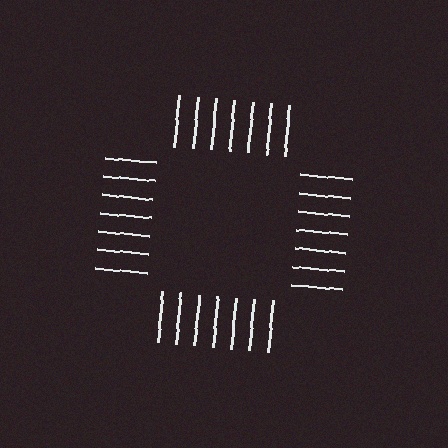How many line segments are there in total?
28 — 7 along each of the 4 edges.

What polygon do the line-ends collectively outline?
An illusory square — the line segments terminate on its edges but no continuous stroke is drawn.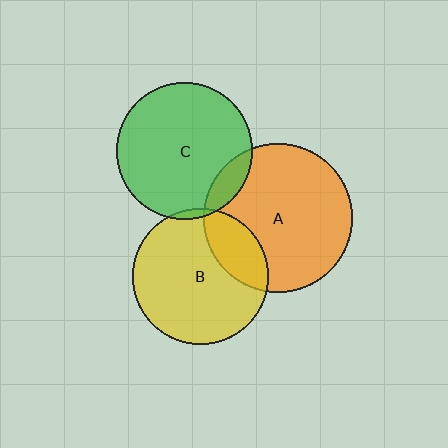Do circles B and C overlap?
Yes.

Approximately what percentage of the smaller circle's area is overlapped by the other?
Approximately 5%.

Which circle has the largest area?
Circle A (orange).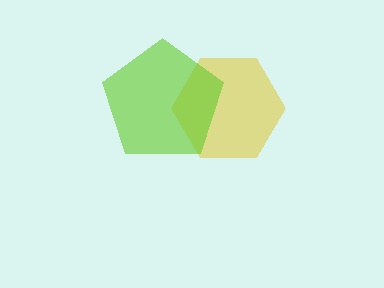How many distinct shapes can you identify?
There are 2 distinct shapes: a yellow hexagon, a lime pentagon.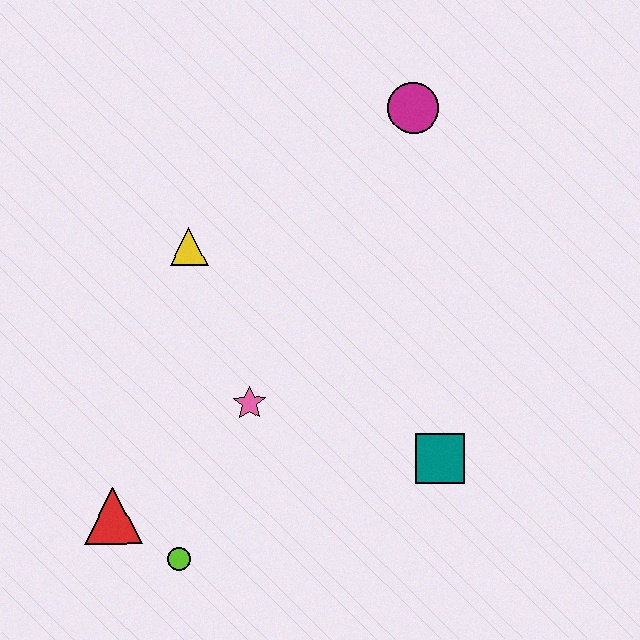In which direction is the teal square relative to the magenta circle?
The teal square is below the magenta circle.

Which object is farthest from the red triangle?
The magenta circle is farthest from the red triangle.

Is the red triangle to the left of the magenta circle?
Yes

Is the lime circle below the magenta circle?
Yes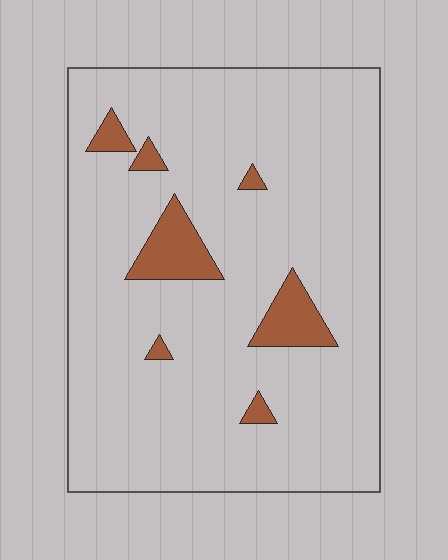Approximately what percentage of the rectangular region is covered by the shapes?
Approximately 10%.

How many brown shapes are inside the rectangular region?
7.